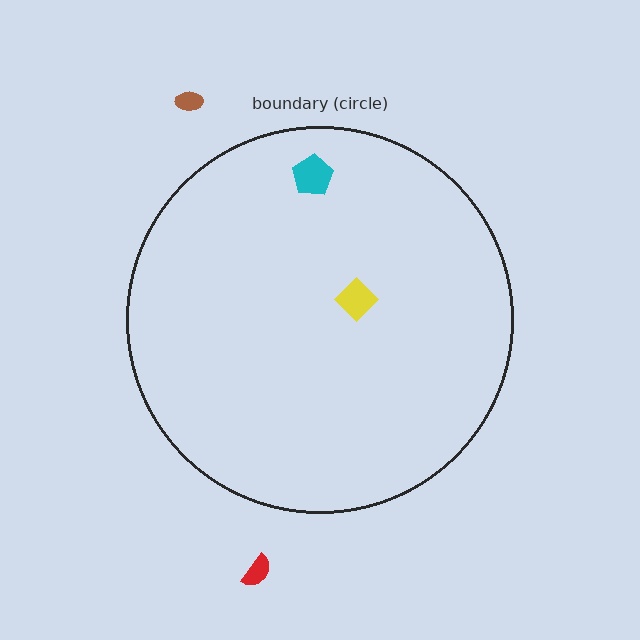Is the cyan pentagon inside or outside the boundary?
Inside.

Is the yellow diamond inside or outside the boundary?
Inside.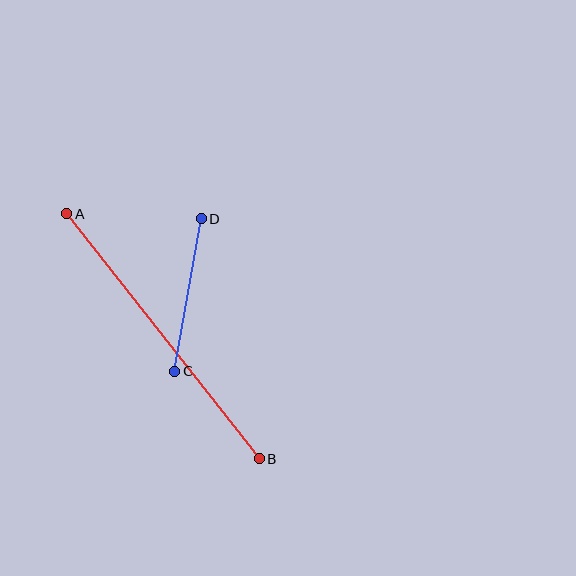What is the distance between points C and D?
The distance is approximately 155 pixels.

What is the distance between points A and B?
The distance is approximately 312 pixels.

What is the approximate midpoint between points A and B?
The midpoint is at approximately (163, 336) pixels.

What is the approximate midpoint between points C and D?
The midpoint is at approximately (188, 295) pixels.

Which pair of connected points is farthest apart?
Points A and B are farthest apart.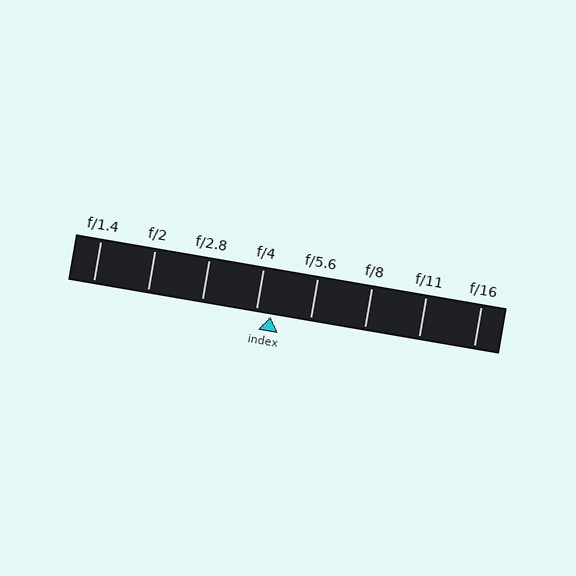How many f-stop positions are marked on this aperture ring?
There are 8 f-stop positions marked.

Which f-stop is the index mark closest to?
The index mark is closest to f/4.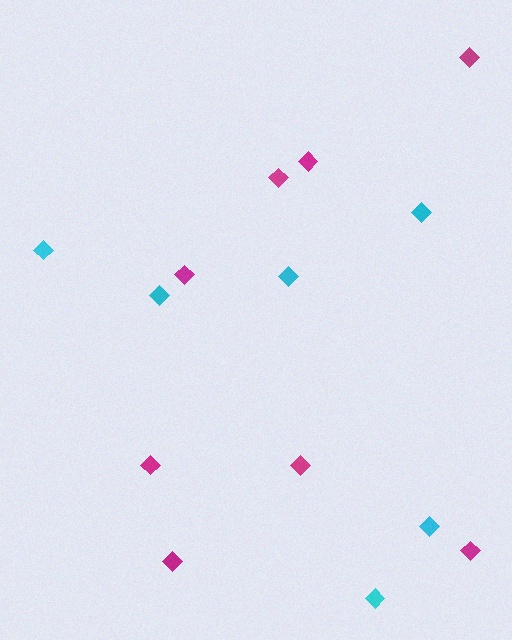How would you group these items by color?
There are 2 groups: one group of magenta diamonds (8) and one group of cyan diamonds (6).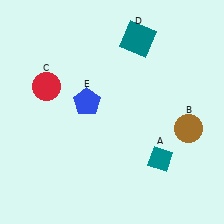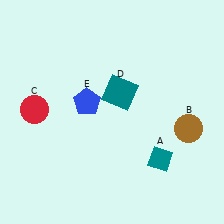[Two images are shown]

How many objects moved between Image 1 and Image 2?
2 objects moved between the two images.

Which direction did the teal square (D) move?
The teal square (D) moved down.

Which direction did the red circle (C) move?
The red circle (C) moved down.